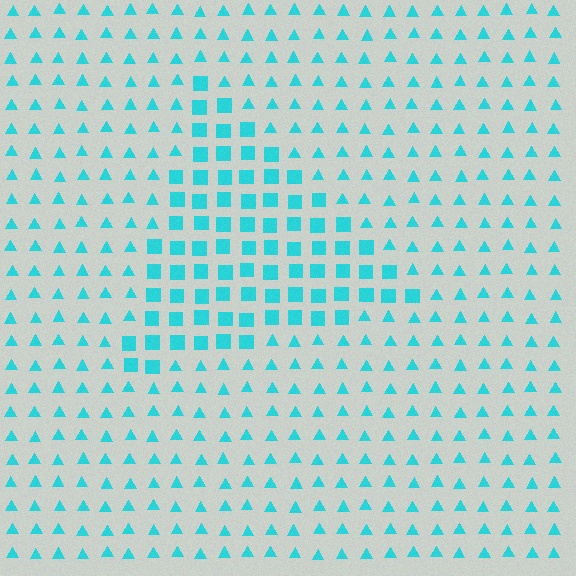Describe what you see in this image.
The image is filled with small cyan elements arranged in a uniform grid. A triangle-shaped region contains squares, while the surrounding area contains triangles. The boundary is defined purely by the change in element shape.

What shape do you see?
I see a triangle.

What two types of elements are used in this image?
The image uses squares inside the triangle region and triangles outside it.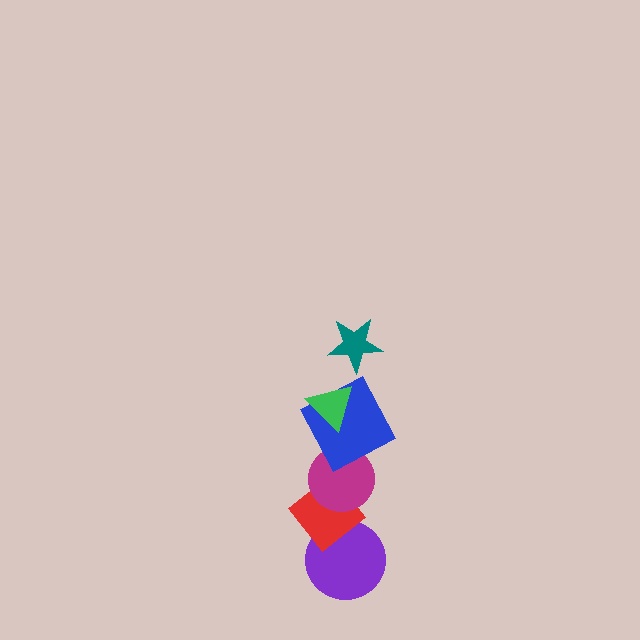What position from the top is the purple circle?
The purple circle is 6th from the top.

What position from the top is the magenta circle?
The magenta circle is 4th from the top.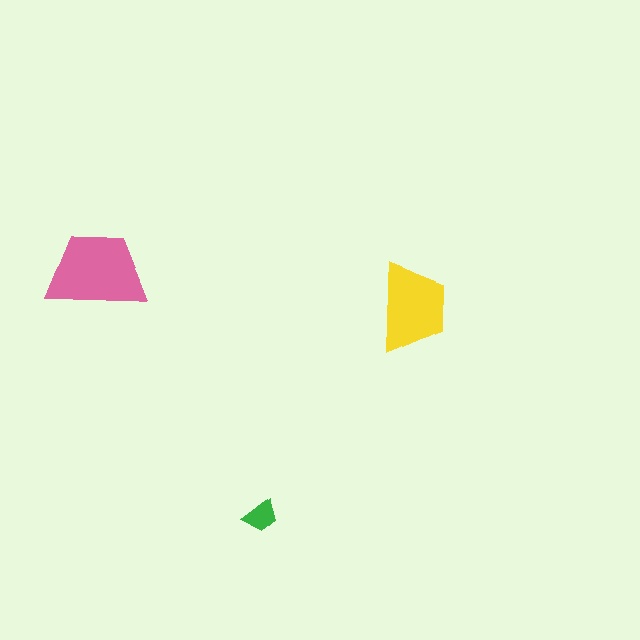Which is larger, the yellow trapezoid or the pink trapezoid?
The pink one.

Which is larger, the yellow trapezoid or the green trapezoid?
The yellow one.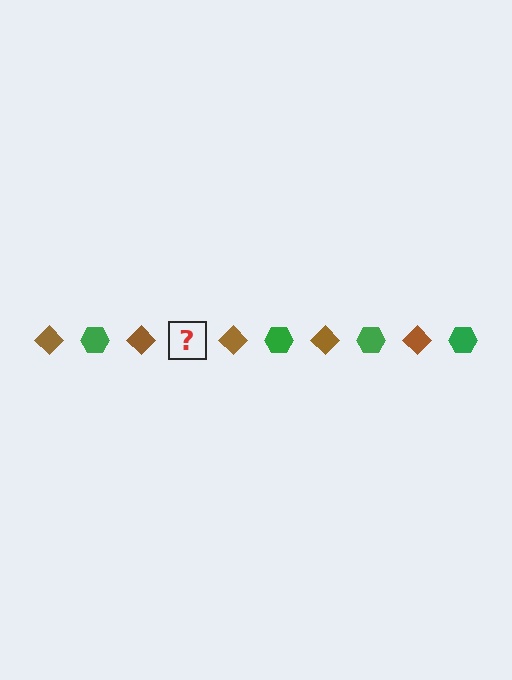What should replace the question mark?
The question mark should be replaced with a green hexagon.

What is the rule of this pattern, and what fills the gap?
The rule is that the pattern alternates between brown diamond and green hexagon. The gap should be filled with a green hexagon.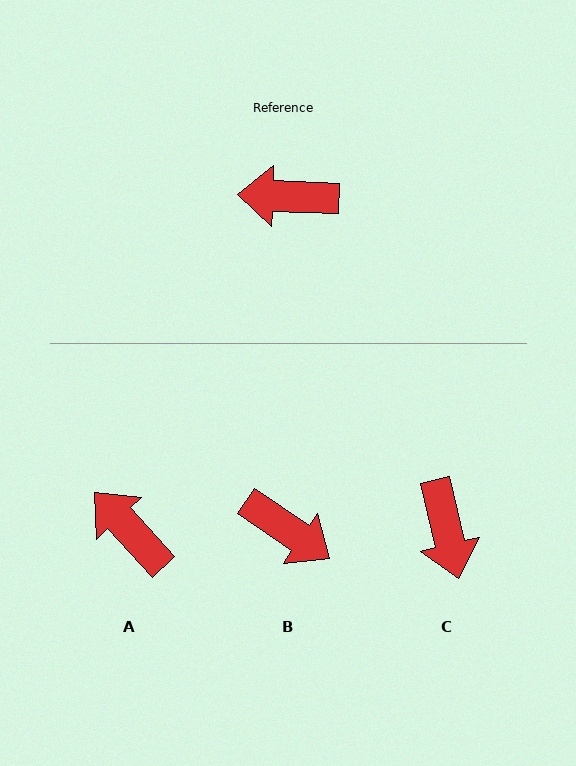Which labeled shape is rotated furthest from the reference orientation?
B, about 147 degrees away.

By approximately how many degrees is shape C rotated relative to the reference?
Approximately 105 degrees counter-clockwise.